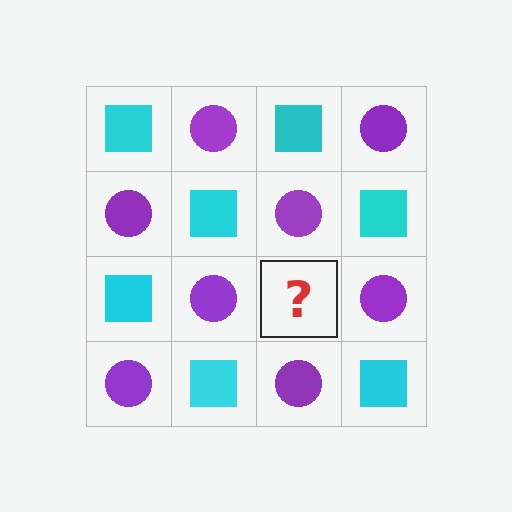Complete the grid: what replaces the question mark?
The question mark should be replaced with a cyan square.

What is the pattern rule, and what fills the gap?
The rule is that it alternates cyan square and purple circle in a checkerboard pattern. The gap should be filled with a cyan square.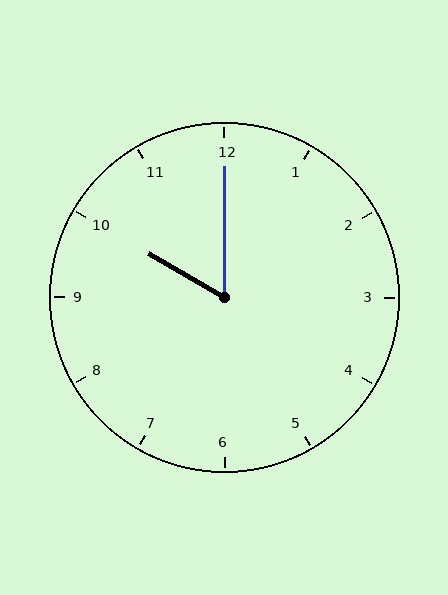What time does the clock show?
10:00.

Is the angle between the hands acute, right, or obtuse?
It is acute.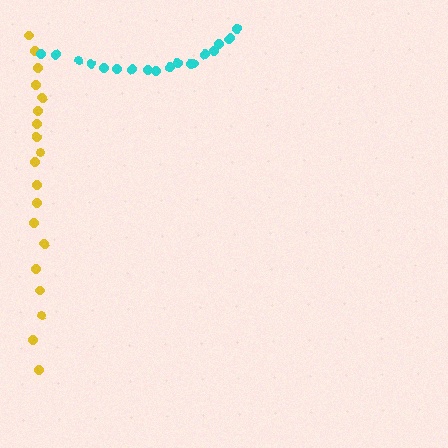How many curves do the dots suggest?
There are 2 distinct paths.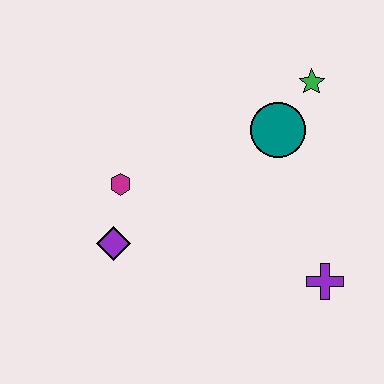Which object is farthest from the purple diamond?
The green star is farthest from the purple diamond.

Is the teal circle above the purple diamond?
Yes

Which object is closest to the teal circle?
The green star is closest to the teal circle.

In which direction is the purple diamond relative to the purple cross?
The purple diamond is to the left of the purple cross.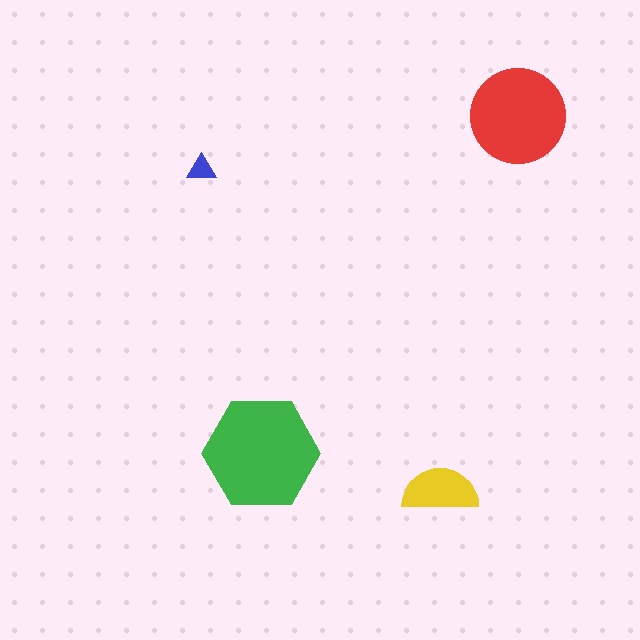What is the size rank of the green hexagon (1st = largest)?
1st.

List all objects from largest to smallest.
The green hexagon, the red circle, the yellow semicircle, the blue triangle.